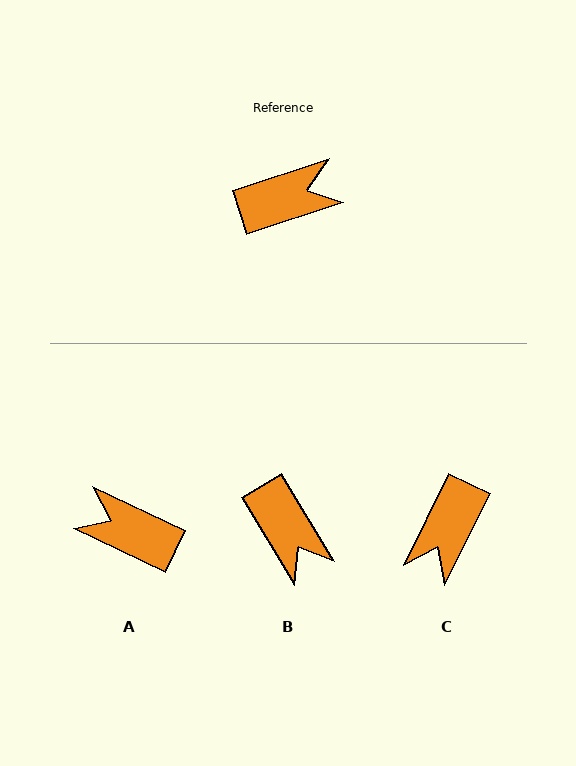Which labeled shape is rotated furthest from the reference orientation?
A, about 136 degrees away.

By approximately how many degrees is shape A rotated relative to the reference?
Approximately 136 degrees counter-clockwise.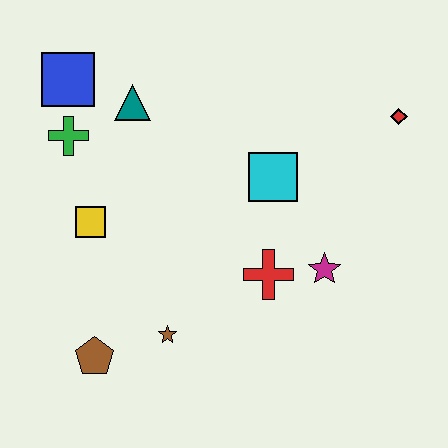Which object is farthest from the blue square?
The red diamond is farthest from the blue square.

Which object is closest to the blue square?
The green cross is closest to the blue square.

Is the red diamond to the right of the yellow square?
Yes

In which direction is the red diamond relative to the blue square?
The red diamond is to the right of the blue square.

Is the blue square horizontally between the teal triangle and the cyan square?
No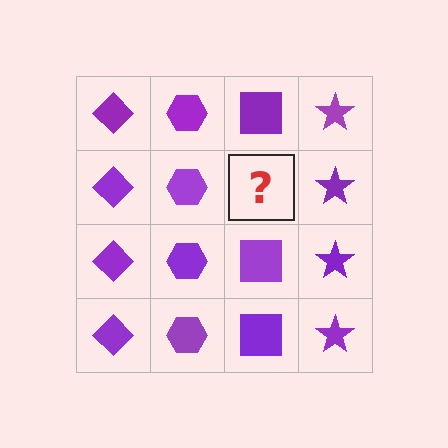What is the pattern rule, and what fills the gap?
The rule is that each column has a consistent shape. The gap should be filled with a purple square.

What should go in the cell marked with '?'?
The missing cell should contain a purple square.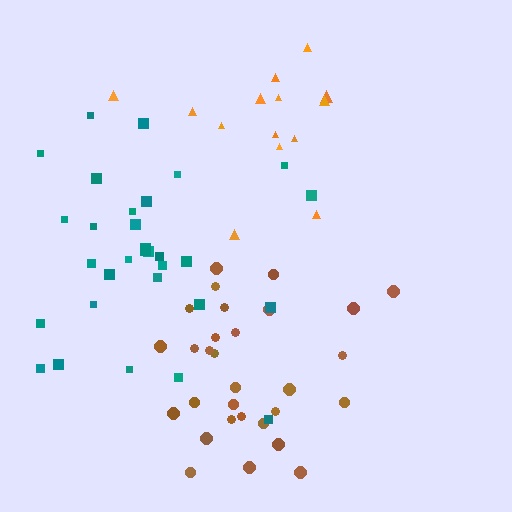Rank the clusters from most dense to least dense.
brown, teal, orange.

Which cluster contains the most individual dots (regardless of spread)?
Teal (31).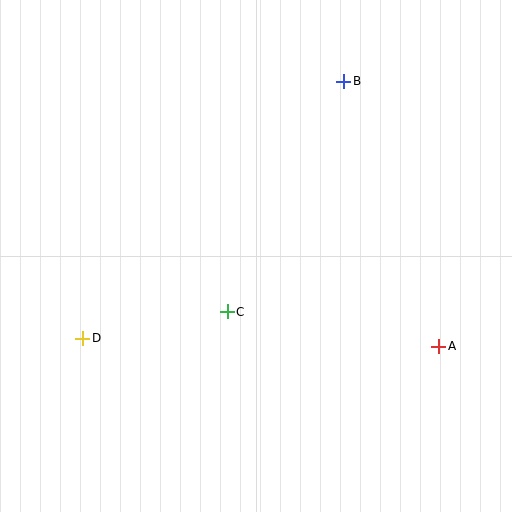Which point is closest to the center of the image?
Point C at (227, 312) is closest to the center.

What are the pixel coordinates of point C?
Point C is at (227, 312).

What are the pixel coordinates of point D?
Point D is at (83, 338).